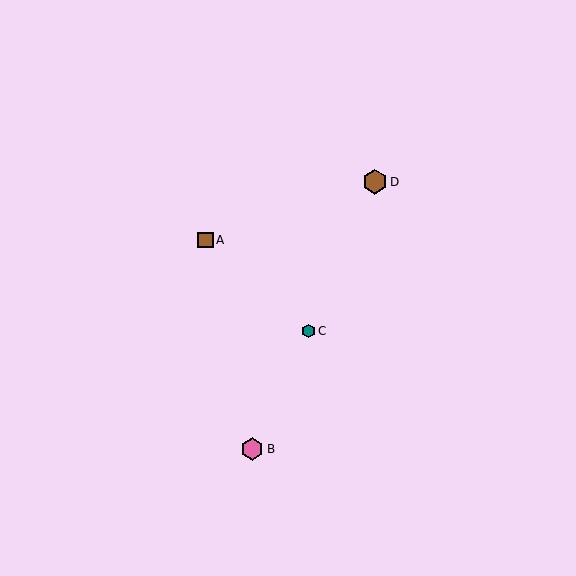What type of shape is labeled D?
Shape D is a brown hexagon.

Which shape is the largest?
The brown hexagon (labeled D) is the largest.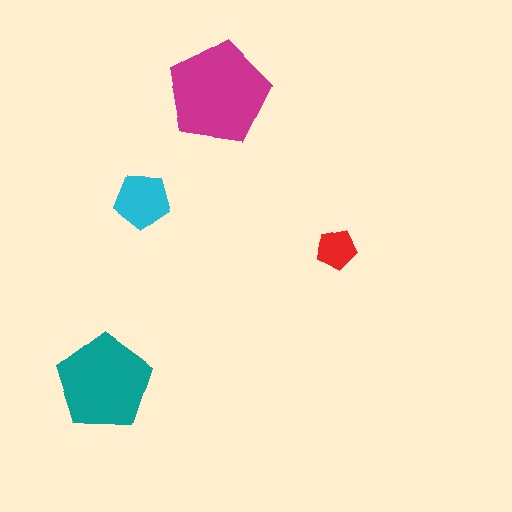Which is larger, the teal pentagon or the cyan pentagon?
The teal one.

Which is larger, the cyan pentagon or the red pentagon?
The cyan one.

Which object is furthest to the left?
The teal pentagon is leftmost.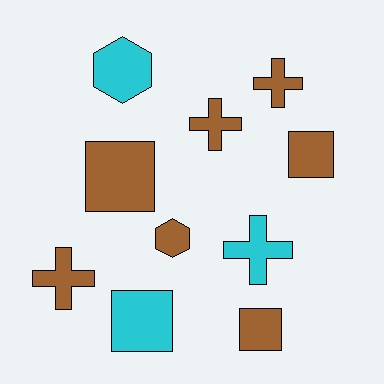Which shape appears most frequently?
Square, with 4 objects.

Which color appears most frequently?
Brown, with 7 objects.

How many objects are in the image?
There are 10 objects.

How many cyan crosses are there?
There is 1 cyan cross.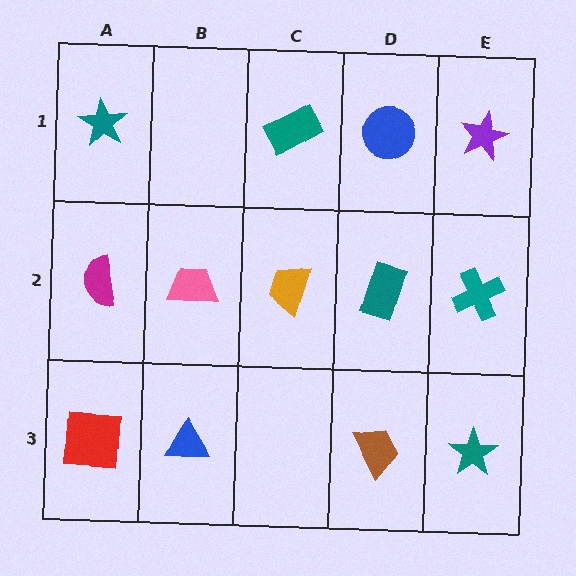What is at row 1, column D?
A blue circle.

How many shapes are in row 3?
4 shapes.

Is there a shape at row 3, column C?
No, that cell is empty.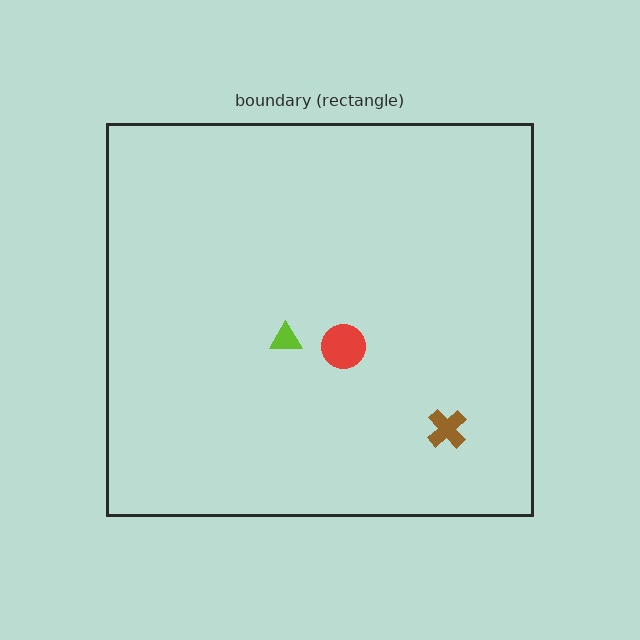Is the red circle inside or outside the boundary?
Inside.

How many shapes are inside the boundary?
3 inside, 0 outside.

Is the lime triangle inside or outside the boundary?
Inside.